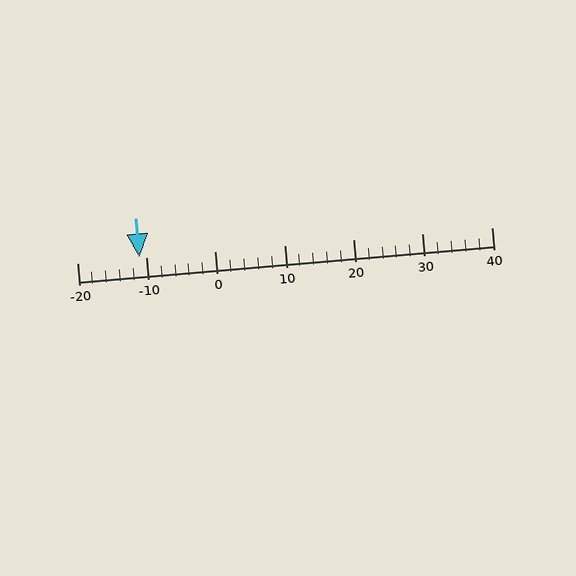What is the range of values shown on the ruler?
The ruler shows values from -20 to 40.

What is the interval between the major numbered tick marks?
The major tick marks are spaced 10 units apart.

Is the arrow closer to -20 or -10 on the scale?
The arrow is closer to -10.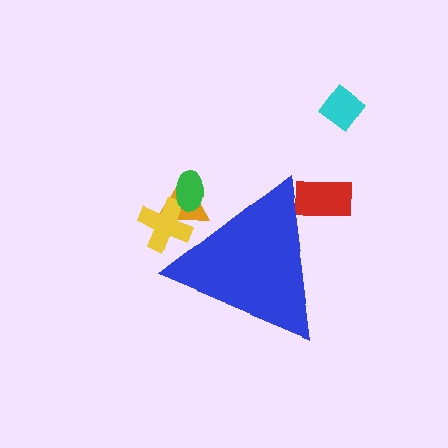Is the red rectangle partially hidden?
Yes, the red rectangle is partially hidden behind the blue triangle.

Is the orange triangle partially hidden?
Yes, the orange triangle is partially hidden behind the blue triangle.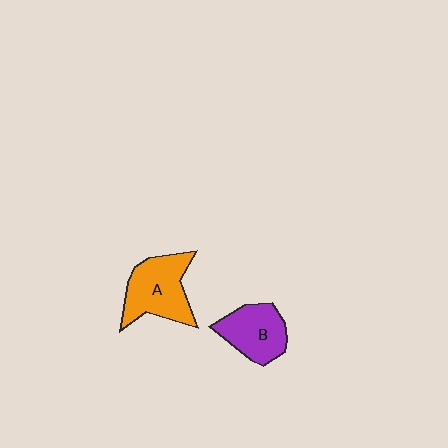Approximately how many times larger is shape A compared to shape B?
Approximately 1.2 times.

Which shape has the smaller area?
Shape B (purple).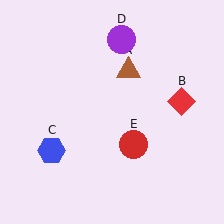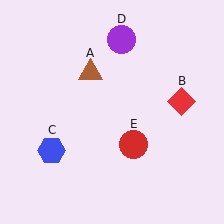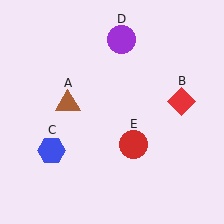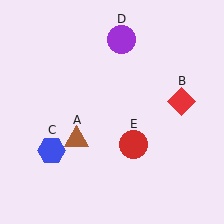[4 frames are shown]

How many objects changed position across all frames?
1 object changed position: brown triangle (object A).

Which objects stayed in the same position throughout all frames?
Red diamond (object B) and blue hexagon (object C) and purple circle (object D) and red circle (object E) remained stationary.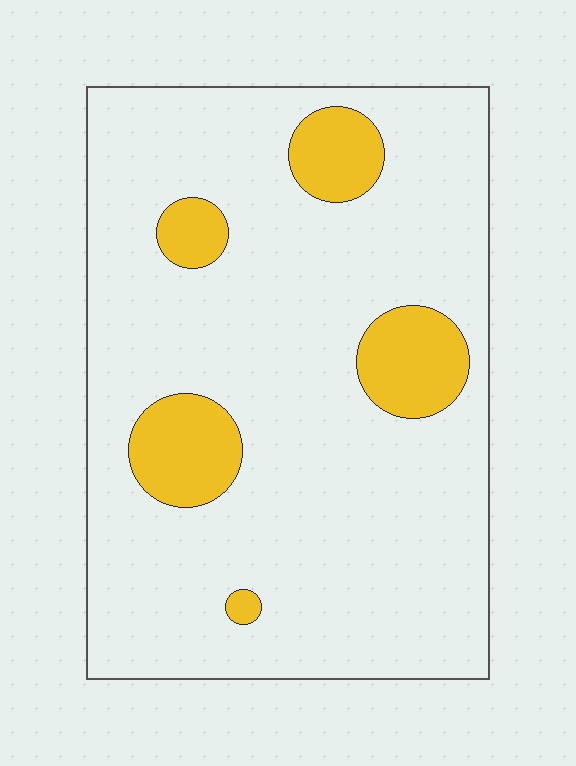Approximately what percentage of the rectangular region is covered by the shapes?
Approximately 15%.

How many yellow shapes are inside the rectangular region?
5.